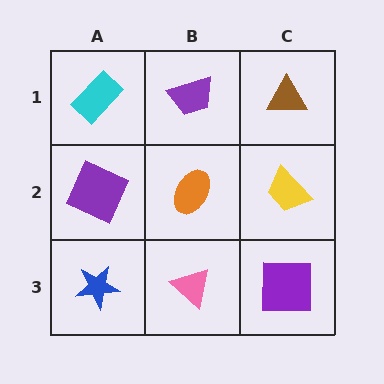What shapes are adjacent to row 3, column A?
A purple square (row 2, column A), a pink triangle (row 3, column B).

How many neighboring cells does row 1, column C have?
2.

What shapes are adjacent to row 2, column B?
A purple trapezoid (row 1, column B), a pink triangle (row 3, column B), a purple square (row 2, column A), a yellow trapezoid (row 2, column C).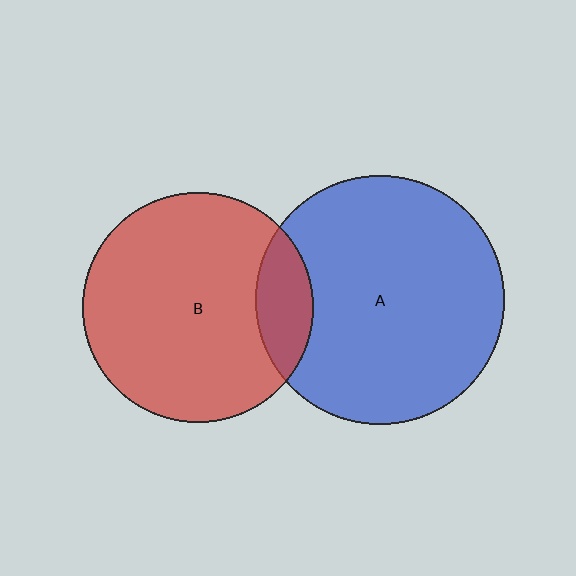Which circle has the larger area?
Circle A (blue).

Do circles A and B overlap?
Yes.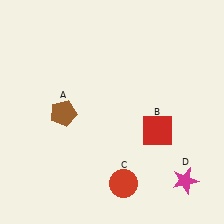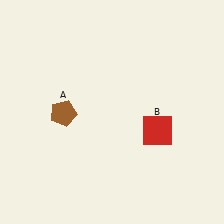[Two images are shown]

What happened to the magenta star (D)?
The magenta star (D) was removed in Image 2. It was in the bottom-right area of Image 1.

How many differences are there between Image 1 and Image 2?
There are 2 differences between the two images.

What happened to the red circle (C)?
The red circle (C) was removed in Image 2. It was in the bottom-right area of Image 1.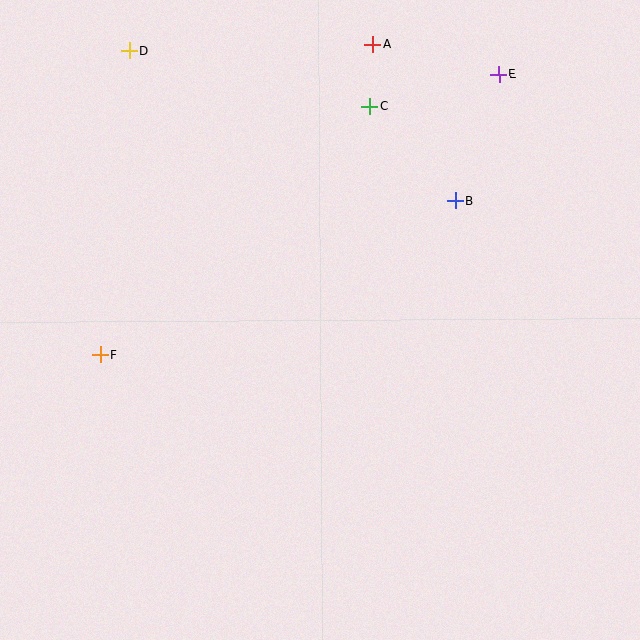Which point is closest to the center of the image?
Point B at (455, 201) is closest to the center.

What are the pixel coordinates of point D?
Point D is at (130, 51).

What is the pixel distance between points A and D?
The distance between A and D is 243 pixels.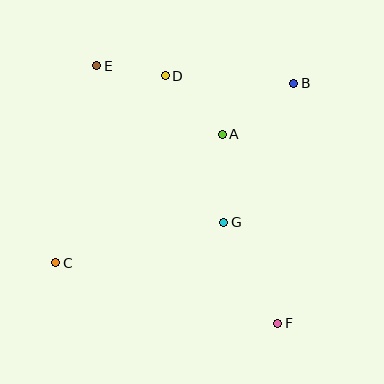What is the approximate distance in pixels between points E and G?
The distance between E and G is approximately 201 pixels.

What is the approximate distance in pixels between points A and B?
The distance between A and B is approximately 88 pixels.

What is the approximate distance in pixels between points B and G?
The distance between B and G is approximately 156 pixels.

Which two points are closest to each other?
Points D and E are closest to each other.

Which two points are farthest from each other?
Points E and F are farthest from each other.